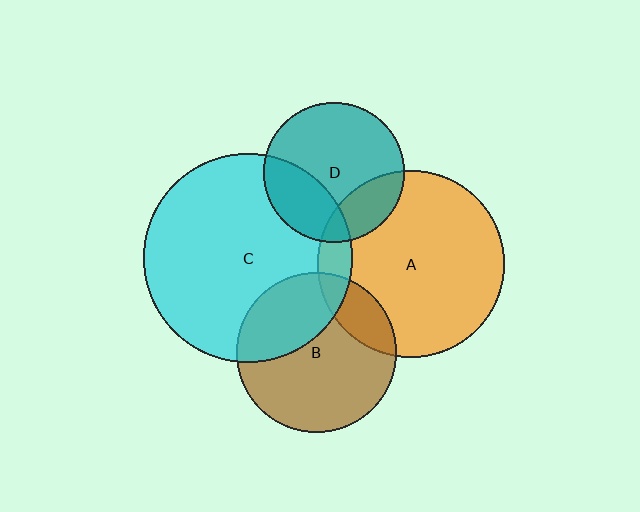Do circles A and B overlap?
Yes.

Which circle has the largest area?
Circle C (cyan).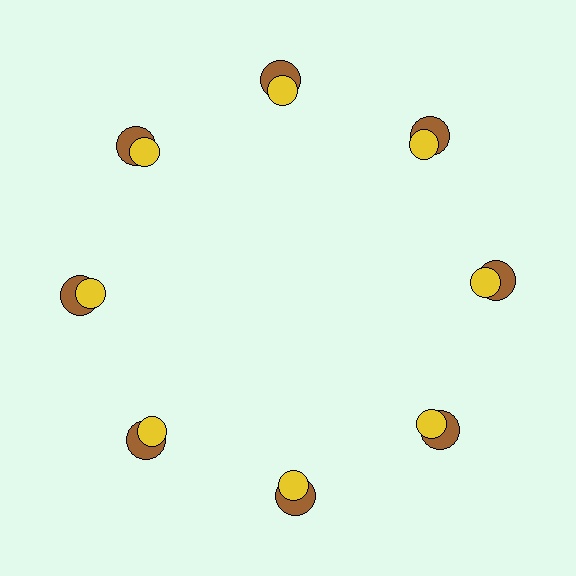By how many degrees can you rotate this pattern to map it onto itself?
The pattern maps onto itself every 45 degrees of rotation.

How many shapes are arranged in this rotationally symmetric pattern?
There are 16 shapes, arranged in 8 groups of 2.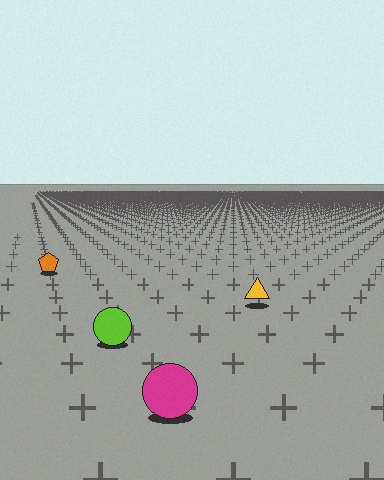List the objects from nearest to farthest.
From nearest to farthest: the magenta circle, the lime circle, the yellow triangle, the orange pentagon.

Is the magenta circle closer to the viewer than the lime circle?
Yes. The magenta circle is closer — you can tell from the texture gradient: the ground texture is coarser near it.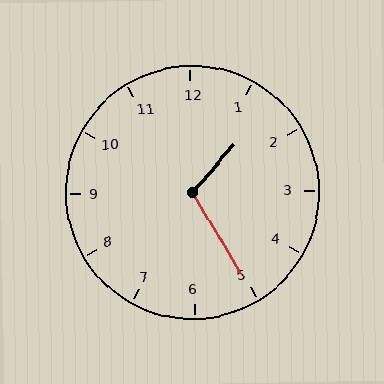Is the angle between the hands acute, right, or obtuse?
It is obtuse.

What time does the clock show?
1:25.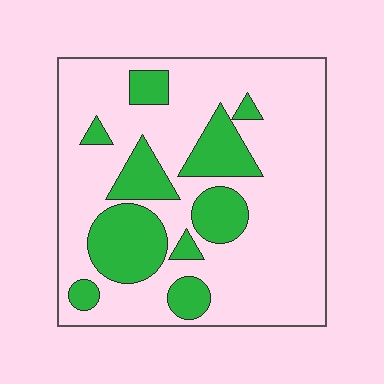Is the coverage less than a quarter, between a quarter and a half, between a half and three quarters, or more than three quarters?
Between a quarter and a half.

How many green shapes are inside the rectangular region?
10.